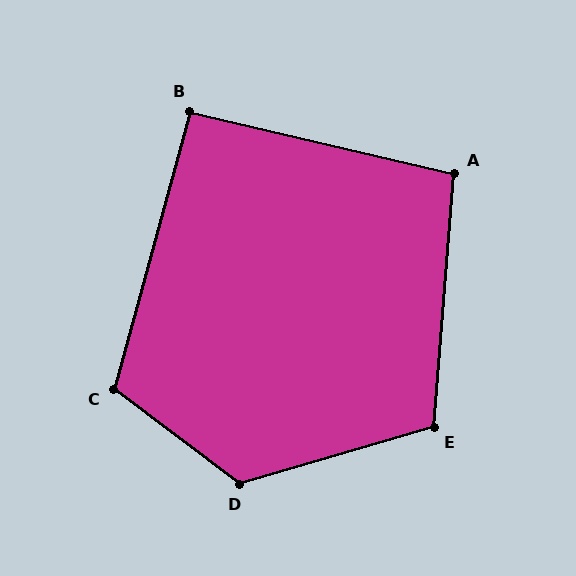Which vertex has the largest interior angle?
D, at approximately 127 degrees.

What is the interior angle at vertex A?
Approximately 99 degrees (obtuse).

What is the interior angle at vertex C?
Approximately 111 degrees (obtuse).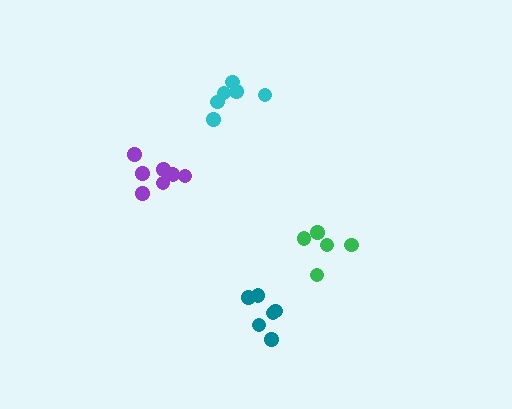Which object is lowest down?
The teal cluster is bottommost.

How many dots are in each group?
Group 1: 7 dots, Group 2: 6 dots, Group 3: 5 dots, Group 4: 6 dots (24 total).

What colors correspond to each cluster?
The clusters are colored: purple, teal, green, cyan.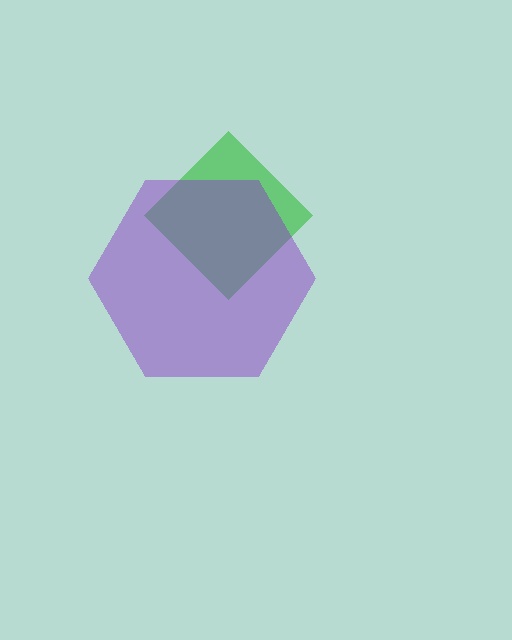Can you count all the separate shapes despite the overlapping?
Yes, there are 2 separate shapes.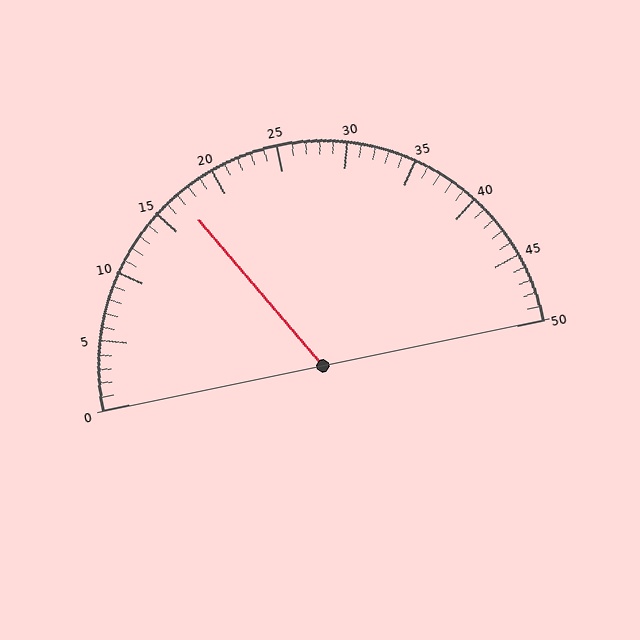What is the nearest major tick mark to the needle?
The nearest major tick mark is 15.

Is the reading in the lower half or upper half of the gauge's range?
The reading is in the lower half of the range (0 to 50).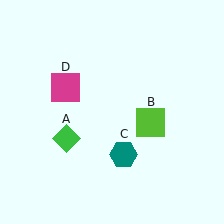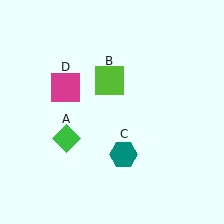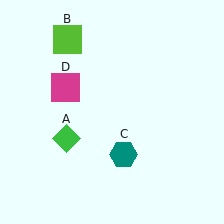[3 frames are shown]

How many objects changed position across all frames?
1 object changed position: lime square (object B).